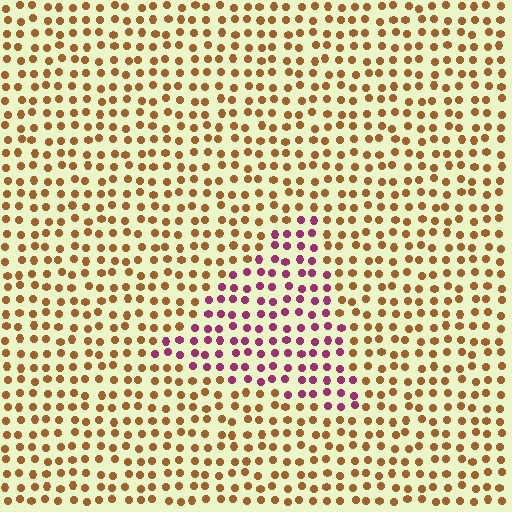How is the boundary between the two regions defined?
The boundary is defined purely by a slight shift in hue (about 64 degrees). Spacing, size, and orientation are identical on both sides.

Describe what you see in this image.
The image is filled with small brown elements in a uniform arrangement. A triangle-shaped region is visible where the elements are tinted to a slightly different hue, forming a subtle color boundary.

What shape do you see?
I see a triangle.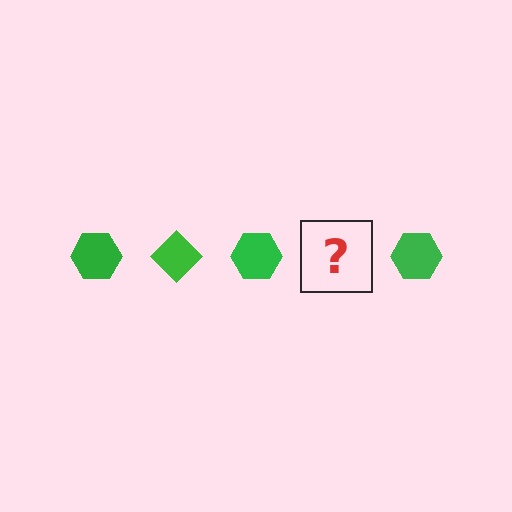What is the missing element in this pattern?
The missing element is a green diamond.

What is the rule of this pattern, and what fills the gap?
The rule is that the pattern cycles through hexagon, diamond shapes in green. The gap should be filled with a green diamond.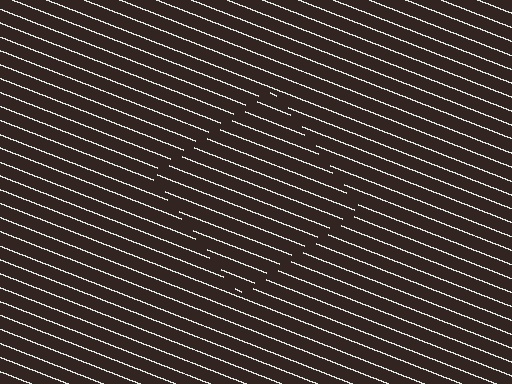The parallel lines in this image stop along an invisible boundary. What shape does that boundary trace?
An illusory square. The interior of the shape contains the same grating, shifted by half a period — the contour is defined by the phase discontinuity where line-ends from the inner and outer gratings abut.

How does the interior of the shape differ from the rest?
The interior of the shape contains the same grating, shifted by half a period — the contour is defined by the phase discontinuity where line-ends from the inner and outer gratings abut.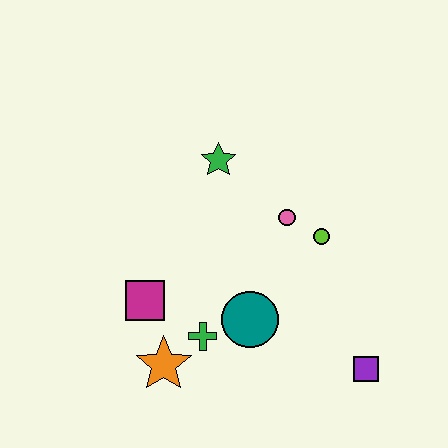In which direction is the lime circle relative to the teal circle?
The lime circle is above the teal circle.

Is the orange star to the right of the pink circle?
No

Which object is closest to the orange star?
The green cross is closest to the orange star.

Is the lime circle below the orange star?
No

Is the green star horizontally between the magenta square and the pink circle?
Yes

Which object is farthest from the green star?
The purple square is farthest from the green star.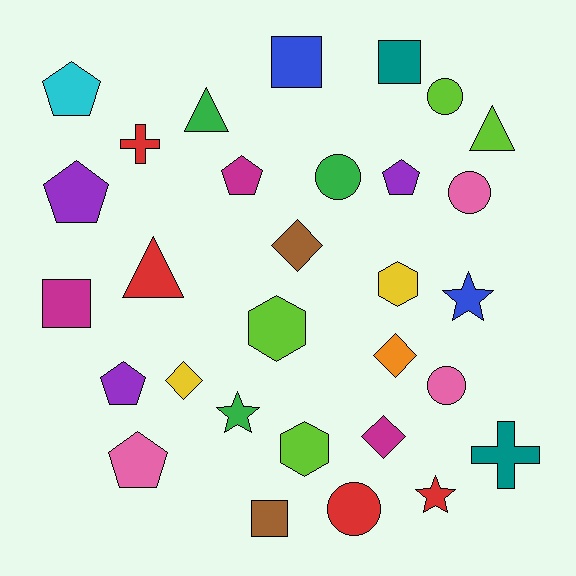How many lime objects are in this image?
There are 4 lime objects.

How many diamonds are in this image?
There are 4 diamonds.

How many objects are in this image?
There are 30 objects.